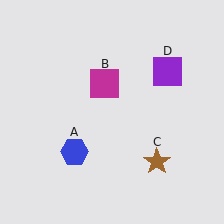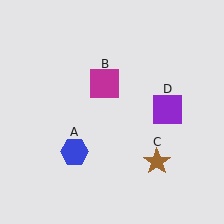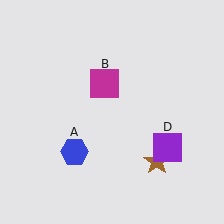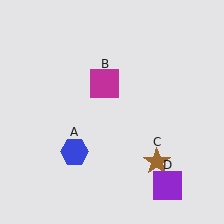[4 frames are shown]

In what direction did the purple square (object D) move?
The purple square (object D) moved down.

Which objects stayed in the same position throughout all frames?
Blue hexagon (object A) and magenta square (object B) and brown star (object C) remained stationary.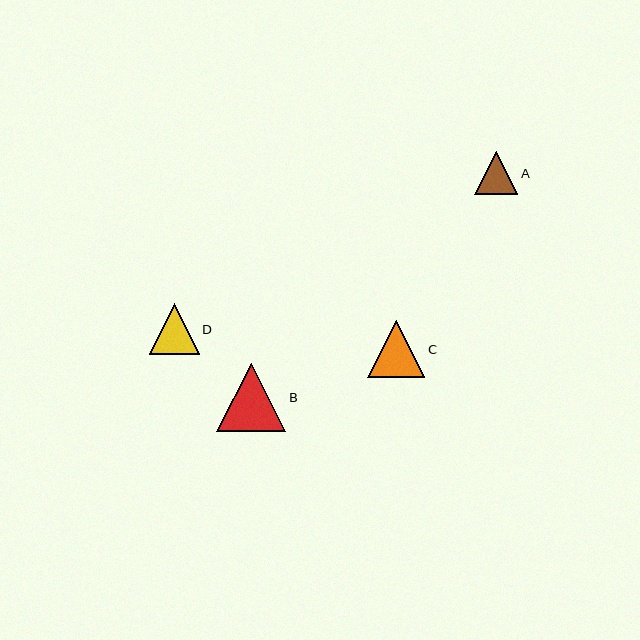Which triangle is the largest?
Triangle B is the largest with a size of approximately 69 pixels.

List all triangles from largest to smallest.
From largest to smallest: B, C, D, A.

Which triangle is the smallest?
Triangle A is the smallest with a size of approximately 43 pixels.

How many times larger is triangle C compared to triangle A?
Triangle C is approximately 1.3 times the size of triangle A.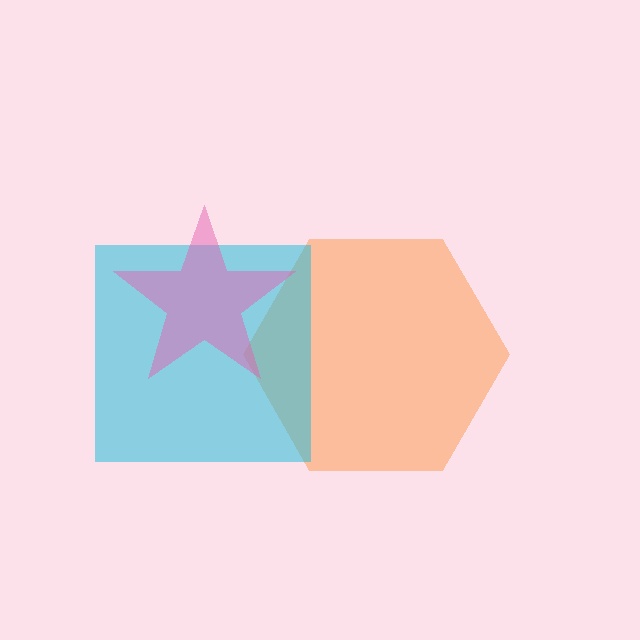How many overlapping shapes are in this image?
There are 3 overlapping shapes in the image.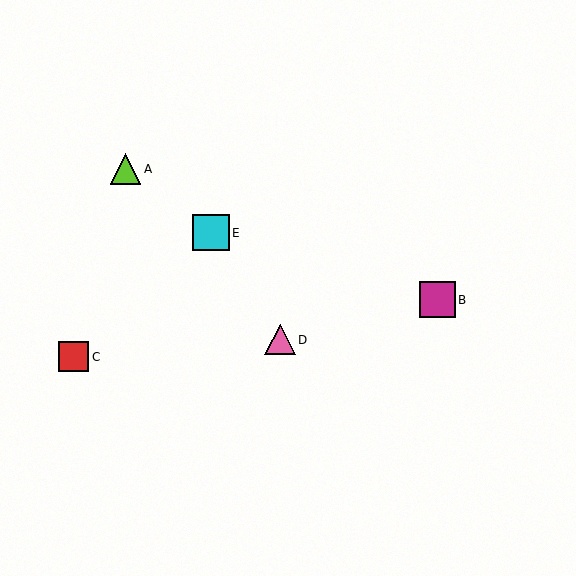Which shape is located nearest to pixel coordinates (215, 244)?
The cyan square (labeled E) at (211, 233) is nearest to that location.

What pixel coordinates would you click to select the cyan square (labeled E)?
Click at (211, 233) to select the cyan square E.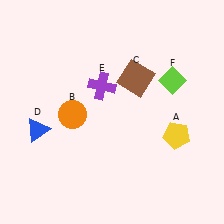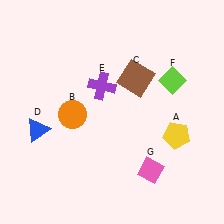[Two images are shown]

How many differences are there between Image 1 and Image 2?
There is 1 difference between the two images.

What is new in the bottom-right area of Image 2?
A pink diamond (G) was added in the bottom-right area of Image 2.